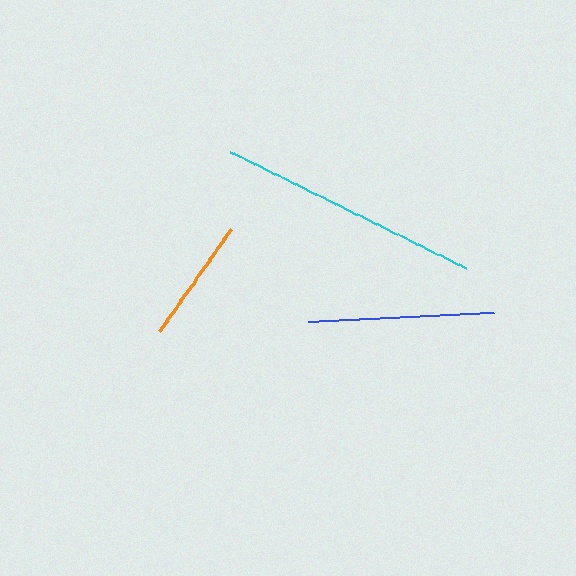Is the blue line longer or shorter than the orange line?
The blue line is longer than the orange line.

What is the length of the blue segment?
The blue segment is approximately 186 pixels long.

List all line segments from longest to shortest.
From longest to shortest: cyan, blue, orange.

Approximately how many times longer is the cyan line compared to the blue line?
The cyan line is approximately 1.4 times the length of the blue line.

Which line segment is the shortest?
The orange line is the shortest at approximately 126 pixels.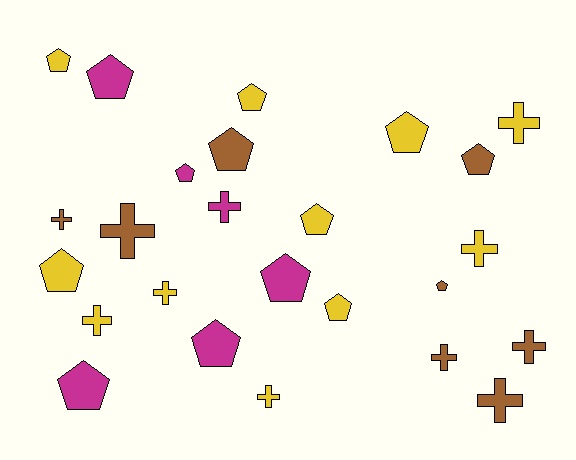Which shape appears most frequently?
Pentagon, with 14 objects.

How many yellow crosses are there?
There are 5 yellow crosses.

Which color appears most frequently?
Yellow, with 11 objects.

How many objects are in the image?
There are 25 objects.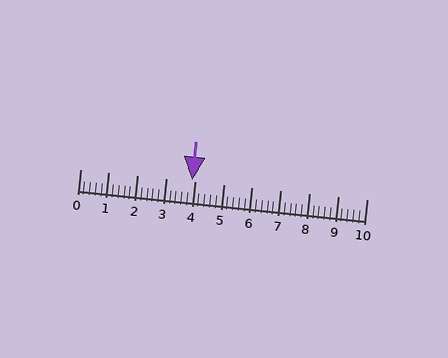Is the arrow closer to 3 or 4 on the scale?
The arrow is closer to 4.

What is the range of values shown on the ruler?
The ruler shows values from 0 to 10.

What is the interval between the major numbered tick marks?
The major tick marks are spaced 1 units apart.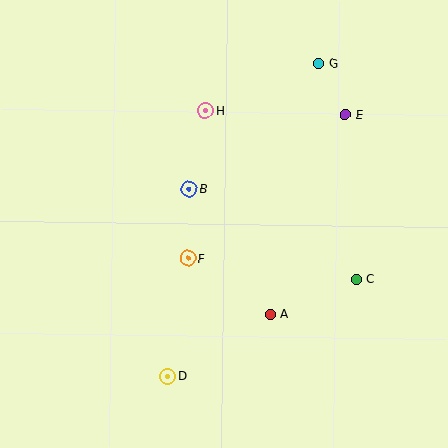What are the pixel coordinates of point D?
Point D is at (167, 377).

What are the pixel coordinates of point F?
Point F is at (188, 258).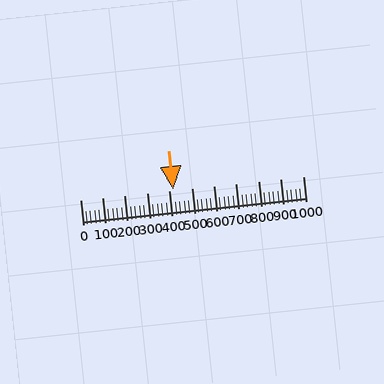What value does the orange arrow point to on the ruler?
The orange arrow points to approximately 415.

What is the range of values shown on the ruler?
The ruler shows values from 0 to 1000.